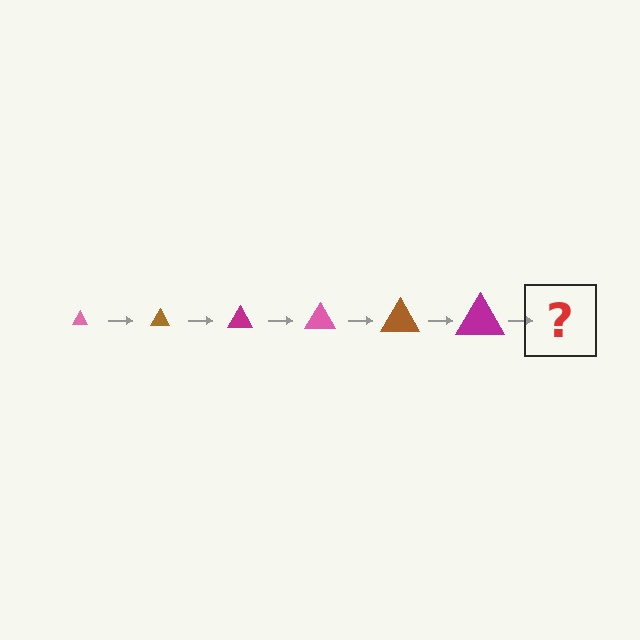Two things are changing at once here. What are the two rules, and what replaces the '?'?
The two rules are that the triangle grows larger each step and the color cycles through pink, brown, and magenta. The '?' should be a pink triangle, larger than the previous one.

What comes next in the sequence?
The next element should be a pink triangle, larger than the previous one.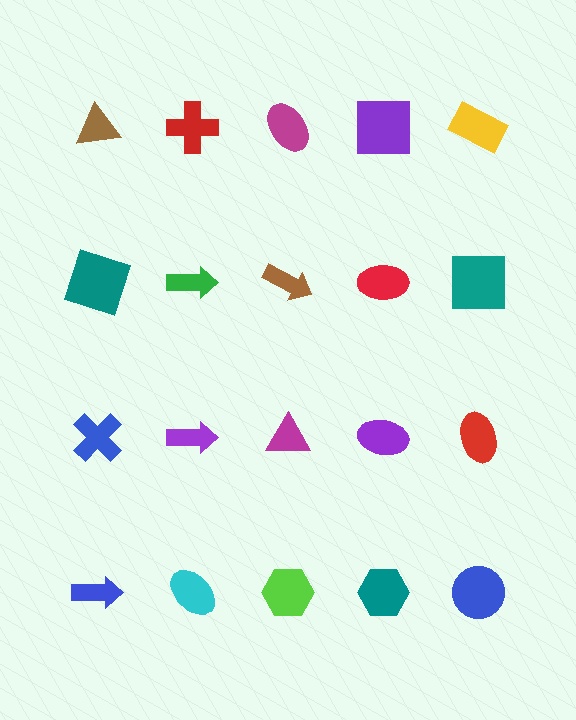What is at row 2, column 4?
A red ellipse.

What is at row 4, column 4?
A teal hexagon.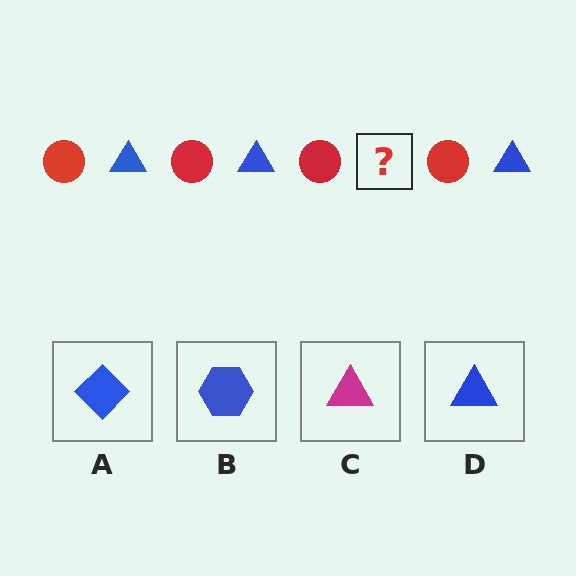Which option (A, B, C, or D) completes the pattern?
D.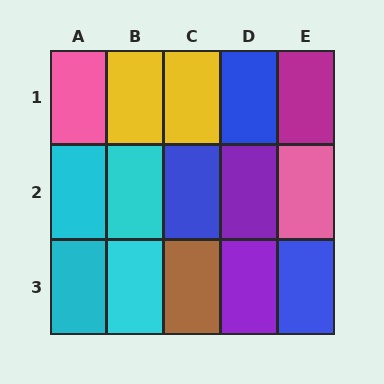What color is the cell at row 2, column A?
Cyan.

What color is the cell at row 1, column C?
Yellow.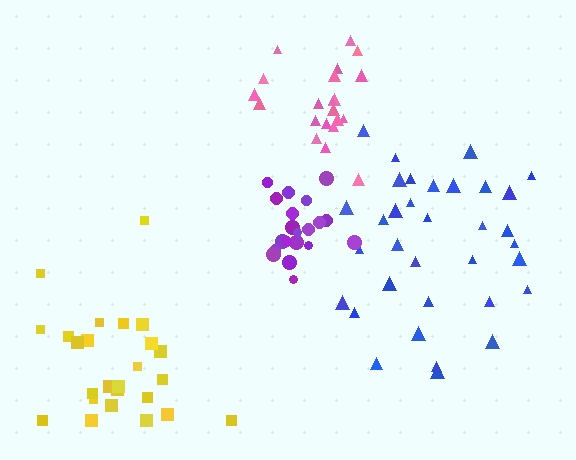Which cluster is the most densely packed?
Pink.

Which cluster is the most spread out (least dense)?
Blue.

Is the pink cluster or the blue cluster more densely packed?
Pink.